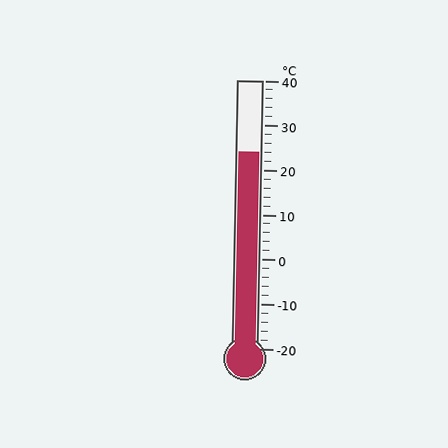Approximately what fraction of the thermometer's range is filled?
The thermometer is filled to approximately 75% of its range.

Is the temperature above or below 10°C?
The temperature is above 10°C.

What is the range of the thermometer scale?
The thermometer scale ranges from -20°C to 40°C.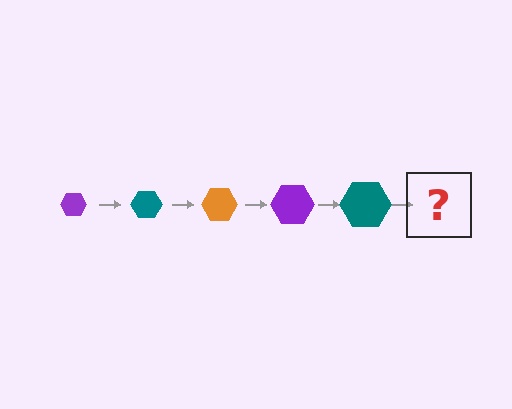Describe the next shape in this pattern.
It should be an orange hexagon, larger than the previous one.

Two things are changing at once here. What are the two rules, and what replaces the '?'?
The two rules are that the hexagon grows larger each step and the color cycles through purple, teal, and orange. The '?' should be an orange hexagon, larger than the previous one.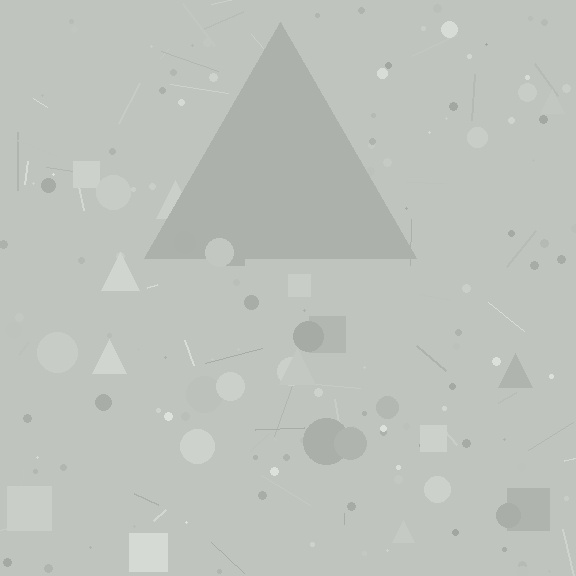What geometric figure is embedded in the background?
A triangle is embedded in the background.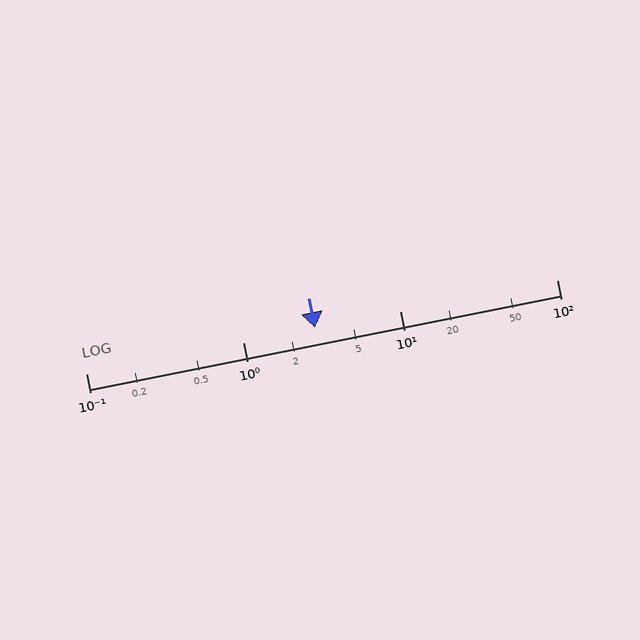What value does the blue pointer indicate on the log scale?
The pointer indicates approximately 2.9.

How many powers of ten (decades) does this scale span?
The scale spans 3 decades, from 0.1 to 100.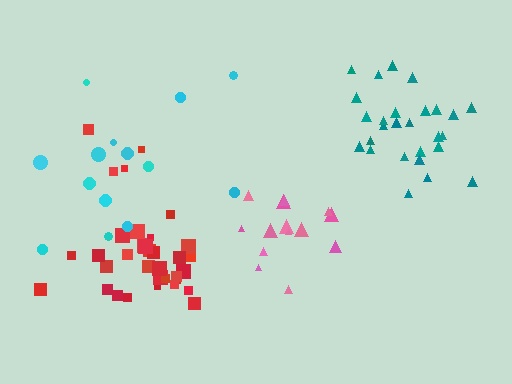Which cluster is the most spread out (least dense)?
Cyan.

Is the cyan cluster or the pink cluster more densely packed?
Pink.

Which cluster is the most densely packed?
Teal.